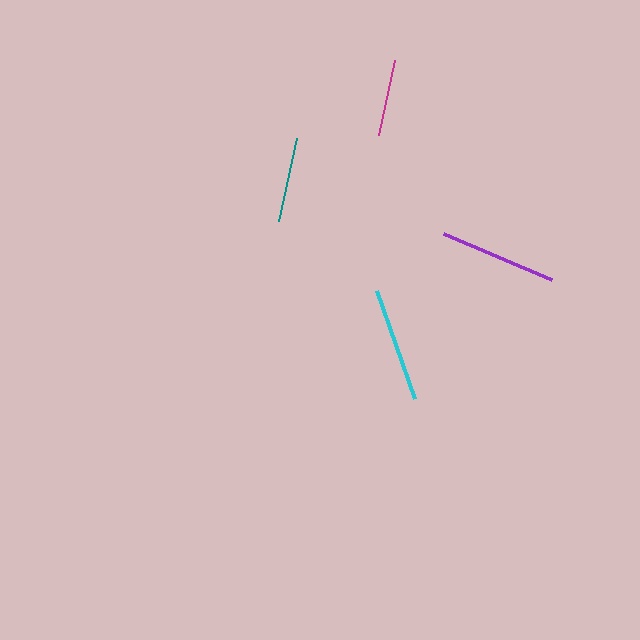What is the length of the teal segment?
The teal segment is approximately 84 pixels long.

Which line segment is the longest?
The purple line is the longest at approximately 117 pixels.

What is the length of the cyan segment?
The cyan segment is approximately 115 pixels long.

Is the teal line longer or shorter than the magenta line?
The teal line is longer than the magenta line.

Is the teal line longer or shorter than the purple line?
The purple line is longer than the teal line.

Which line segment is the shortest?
The magenta line is the shortest at approximately 77 pixels.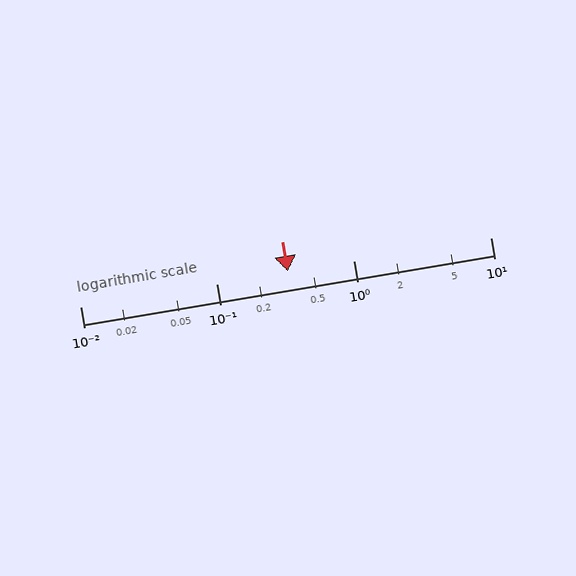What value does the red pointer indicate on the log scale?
The pointer indicates approximately 0.33.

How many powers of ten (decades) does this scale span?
The scale spans 3 decades, from 0.01 to 10.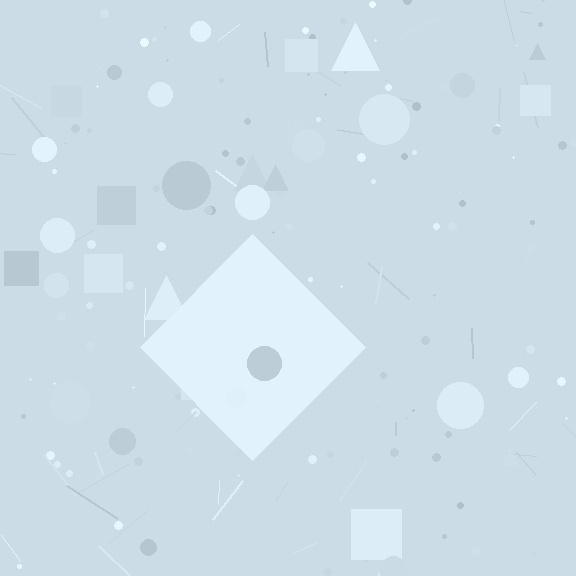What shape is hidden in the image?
A diamond is hidden in the image.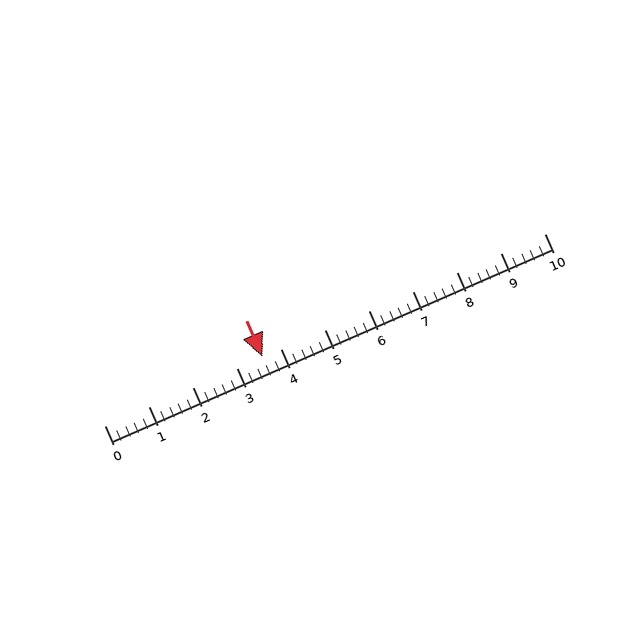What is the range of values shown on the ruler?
The ruler shows values from 0 to 10.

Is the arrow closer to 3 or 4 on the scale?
The arrow is closer to 4.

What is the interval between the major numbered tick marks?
The major tick marks are spaced 1 units apart.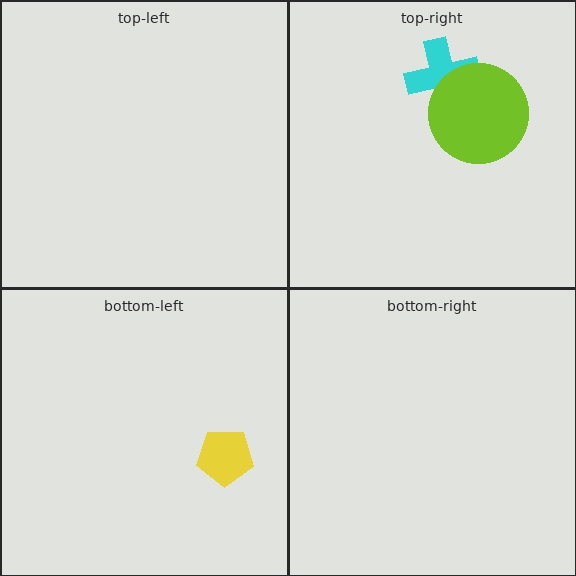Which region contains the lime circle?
The top-right region.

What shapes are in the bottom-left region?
The yellow pentagon.